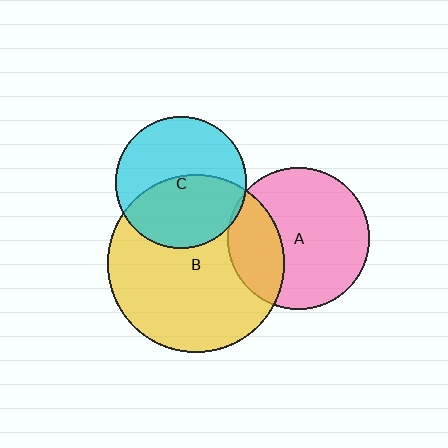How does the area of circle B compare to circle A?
Approximately 1.6 times.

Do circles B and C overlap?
Yes.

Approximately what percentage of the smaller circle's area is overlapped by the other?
Approximately 50%.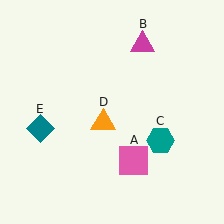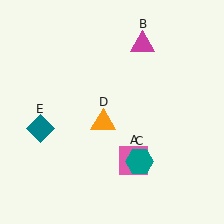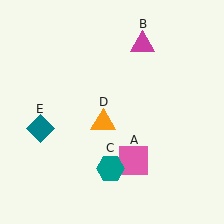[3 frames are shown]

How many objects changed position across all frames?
1 object changed position: teal hexagon (object C).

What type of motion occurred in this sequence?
The teal hexagon (object C) rotated clockwise around the center of the scene.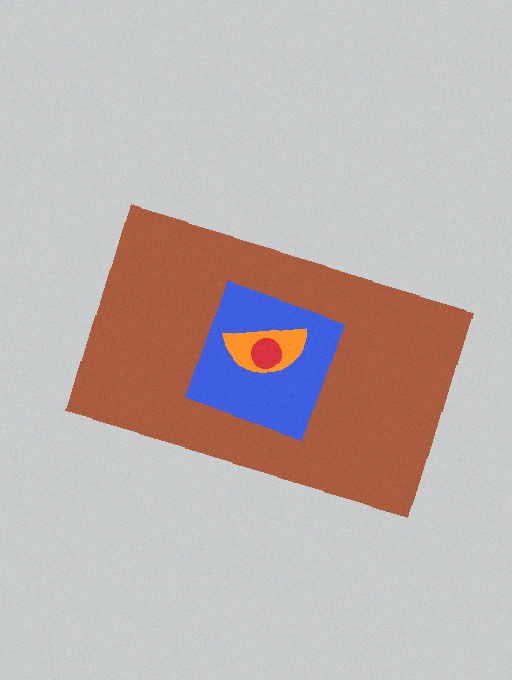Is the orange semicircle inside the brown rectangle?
Yes.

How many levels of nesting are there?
4.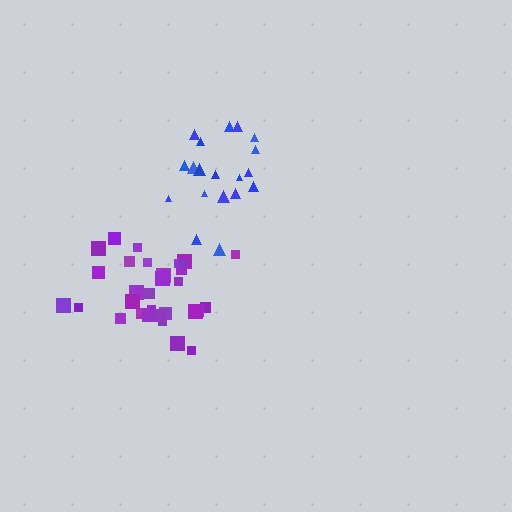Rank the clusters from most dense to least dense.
purple, blue.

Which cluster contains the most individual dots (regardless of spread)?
Purple (31).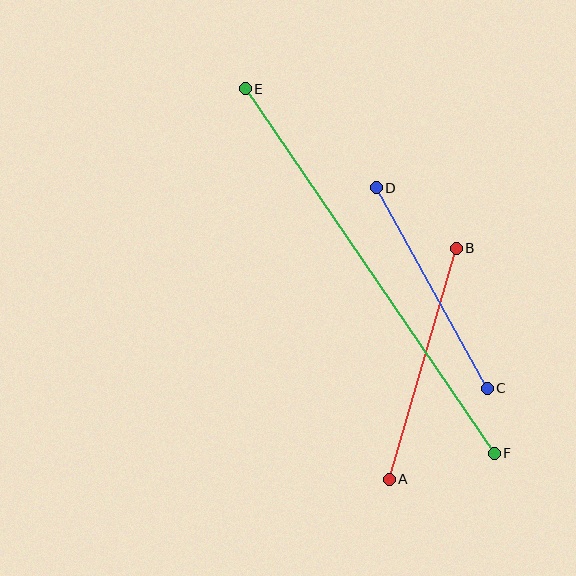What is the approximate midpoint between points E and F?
The midpoint is at approximately (370, 271) pixels.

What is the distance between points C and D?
The distance is approximately 229 pixels.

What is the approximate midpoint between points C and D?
The midpoint is at approximately (432, 288) pixels.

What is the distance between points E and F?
The distance is approximately 441 pixels.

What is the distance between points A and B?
The distance is approximately 241 pixels.